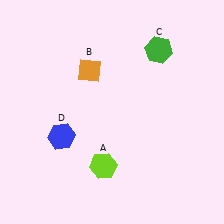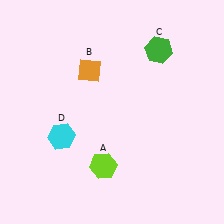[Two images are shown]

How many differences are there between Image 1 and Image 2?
There is 1 difference between the two images.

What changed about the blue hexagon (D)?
In Image 1, D is blue. In Image 2, it changed to cyan.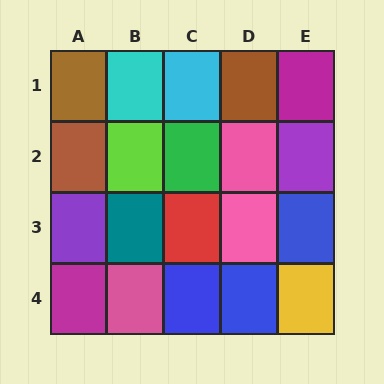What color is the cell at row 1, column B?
Cyan.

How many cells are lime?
1 cell is lime.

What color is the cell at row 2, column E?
Purple.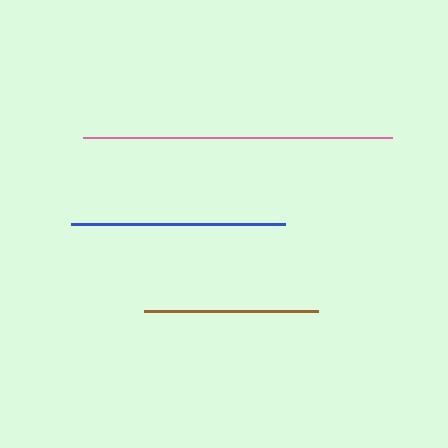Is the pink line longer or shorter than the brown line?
The pink line is longer than the brown line.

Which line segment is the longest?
The pink line is the longest at approximately 308 pixels.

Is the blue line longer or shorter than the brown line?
The blue line is longer than the brown line.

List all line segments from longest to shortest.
From longest to shortest: pink, blue, brown.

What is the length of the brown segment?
The brown segment is approximately 175 pixels long.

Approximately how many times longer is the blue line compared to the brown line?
The blue line is approximately 1.2 times the length of the brown line.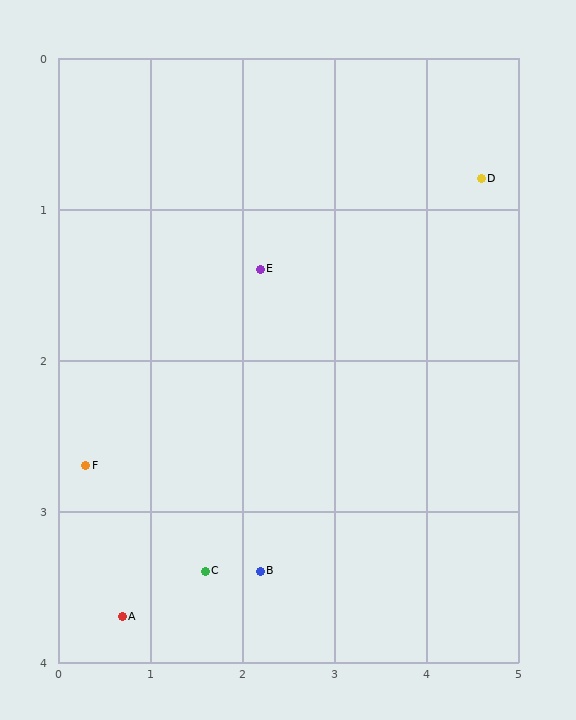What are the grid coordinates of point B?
Point B is at approximately (2.2, 3.4).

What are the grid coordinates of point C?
Point C is at approximately (1.6, 3.4).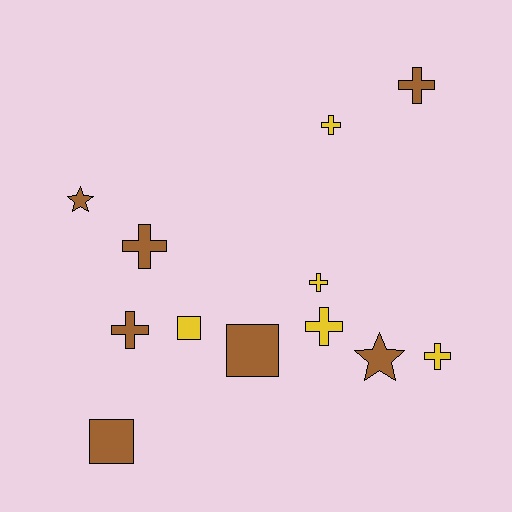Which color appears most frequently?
Brown, with 7 objects.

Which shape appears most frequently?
Cross, with 7 objects.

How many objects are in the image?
There are 12 objects.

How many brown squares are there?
There are 2 brown squares.